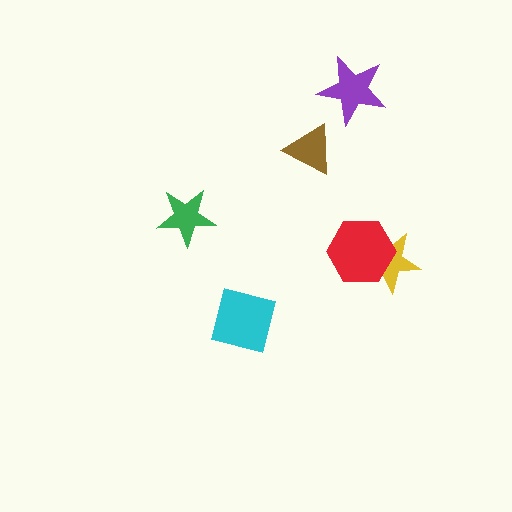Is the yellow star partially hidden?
Yes, it is partially covered by another shape.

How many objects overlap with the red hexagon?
1 object overlaps with the red hexagon.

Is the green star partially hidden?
No, no other shape covers it.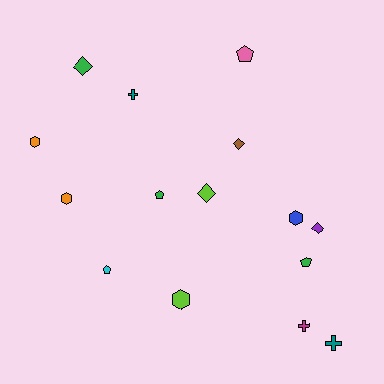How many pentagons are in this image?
There are 4 pentagons.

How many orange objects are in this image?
There are 2 orange objects.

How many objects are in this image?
There are 15 objects.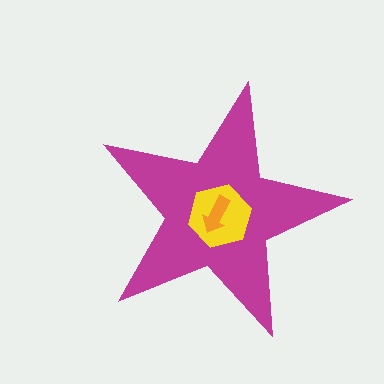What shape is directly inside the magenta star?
The yellow hexagon.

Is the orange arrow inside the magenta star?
Yes.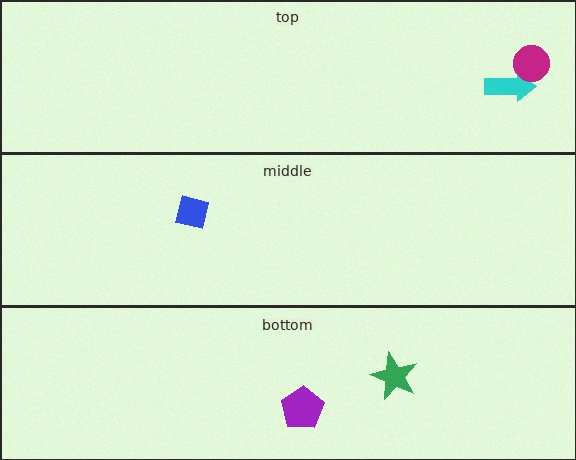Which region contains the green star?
The bottom region.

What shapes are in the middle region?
The blue square.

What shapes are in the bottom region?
The purple pentagon, the green star.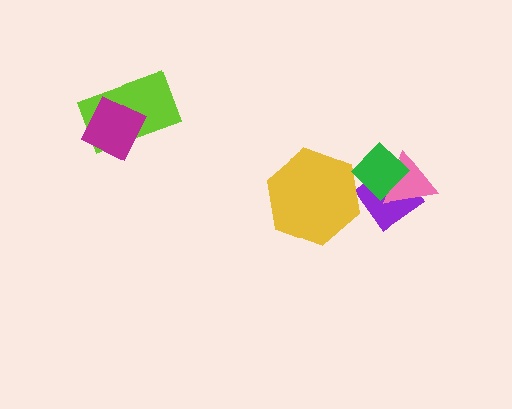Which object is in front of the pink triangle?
The green diamond is in front of the pink triangle.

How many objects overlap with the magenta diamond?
1 object overlaps with the magenta diamond.